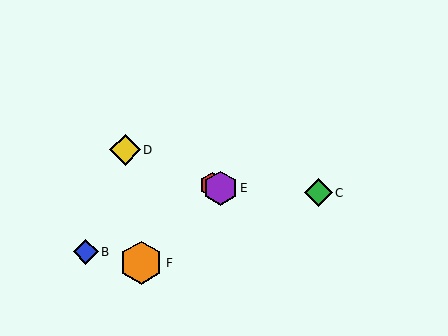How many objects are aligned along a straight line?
3 objects (A, D, E) are aligned along a straight line.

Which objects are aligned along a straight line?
Objects A, D, E are aligned along a straight line.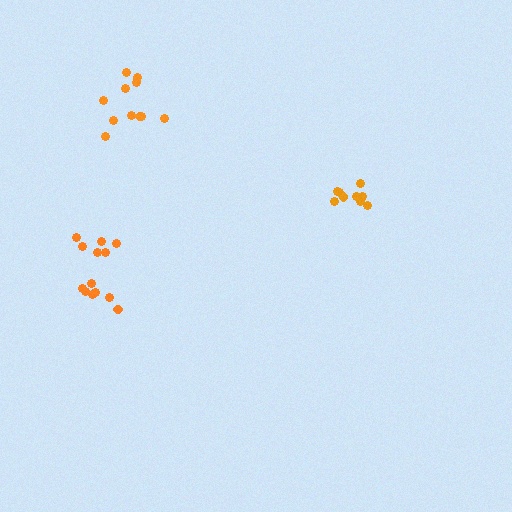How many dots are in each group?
Group 1: 11 dots, Group 2: 10 dots, Group 3: 13 dots (34 total).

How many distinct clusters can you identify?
There are 3 distinct clusters.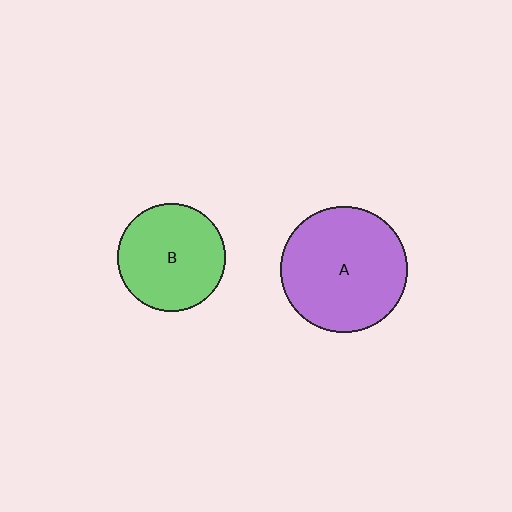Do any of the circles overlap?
No, none of the circles overlap.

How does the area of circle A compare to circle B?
Approximately 1.4 times.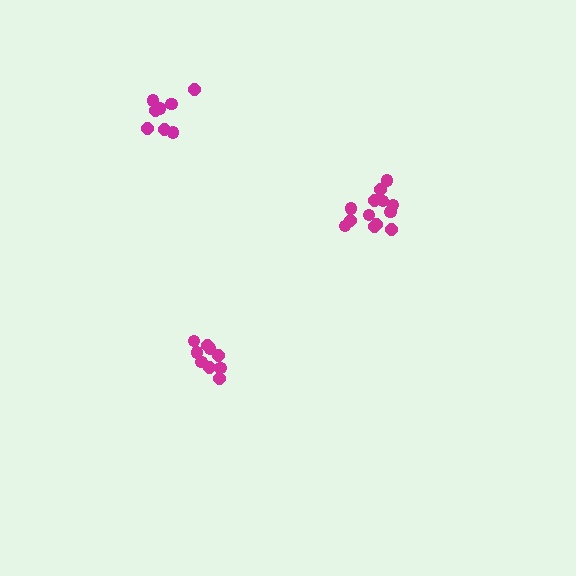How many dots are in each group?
Group 1: 13 dots, Group 2: 9 dots, Group 3: 8 dots (30 total).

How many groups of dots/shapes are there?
There are 3 groups.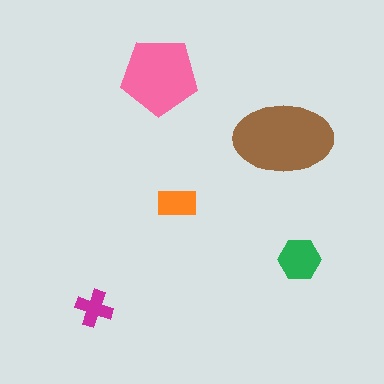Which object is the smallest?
The magenta cross.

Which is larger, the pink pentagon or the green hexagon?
The pink pentagon.